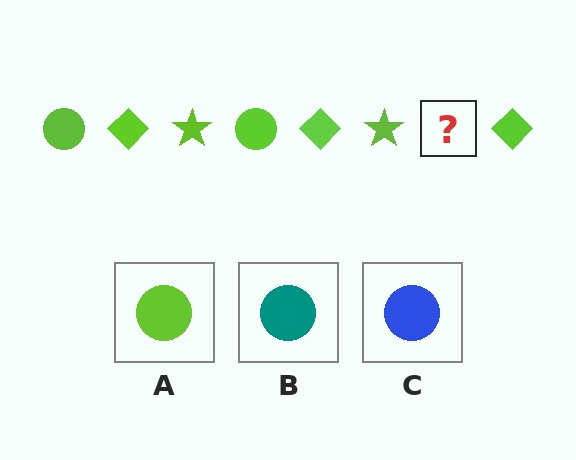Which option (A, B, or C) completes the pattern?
A.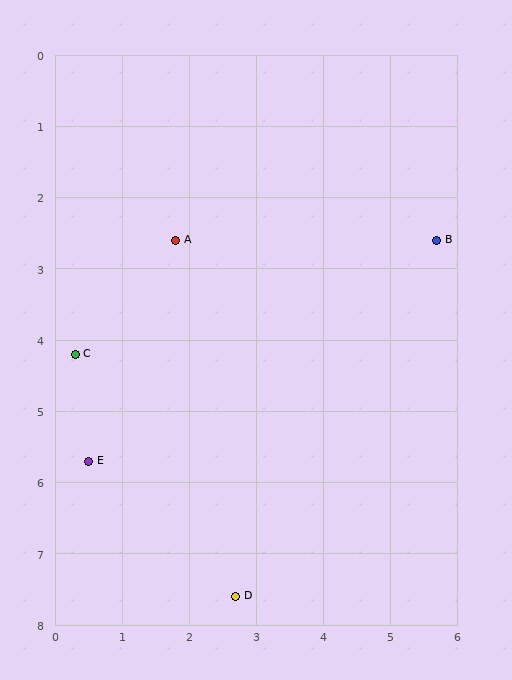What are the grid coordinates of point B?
Point B is at approximately (5.7, 2.6).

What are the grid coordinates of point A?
Point A is at approximately (1.8, 2.6).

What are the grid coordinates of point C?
Point C is at approximately (0.3, 4.2).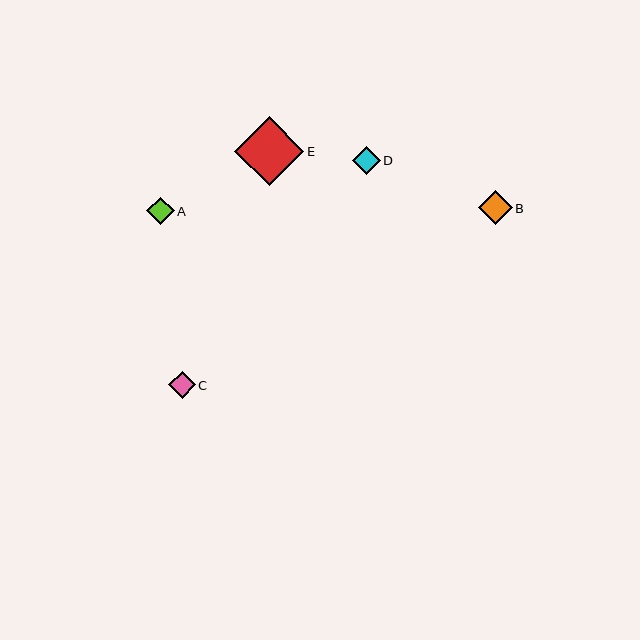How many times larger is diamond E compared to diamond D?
Diamond E is approximately 2.5 times the size of diamond D.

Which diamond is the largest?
Diamond E is the largest with a size of approximately 69 pixels.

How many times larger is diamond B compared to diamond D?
Diamond B is approximately 1.2 times the size of diamond D.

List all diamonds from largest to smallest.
From largest to smallest: E, B, D, A, C.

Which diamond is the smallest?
Diamond C is the smallest with a size of approximately 26 pixels.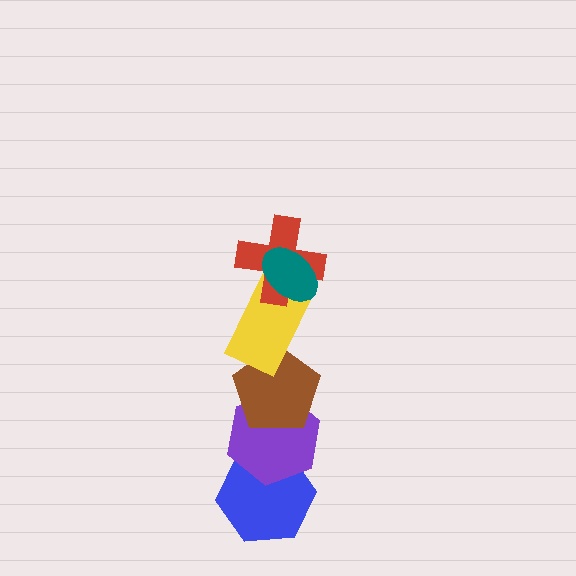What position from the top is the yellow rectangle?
The yellow rectangle is 3rd from the top.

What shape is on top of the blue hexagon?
The purple hexagon is on top of the blue hexagon.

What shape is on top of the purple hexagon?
The brown pentagon is on top of the purple hexagon.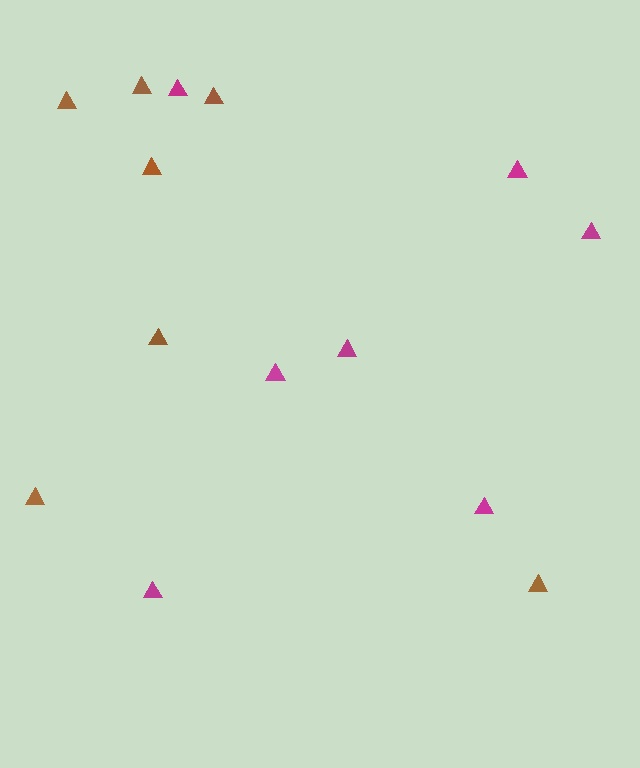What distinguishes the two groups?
There are 2 groups: one group of magenta triangles (7) and one group of brown triangles (7).